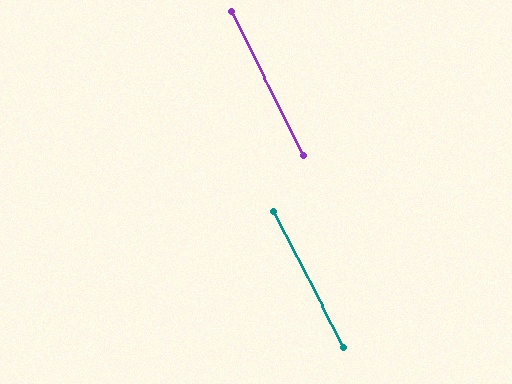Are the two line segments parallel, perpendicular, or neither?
Parallel — their directions differ by only 0.9°.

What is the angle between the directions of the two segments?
Approximately 1 degree.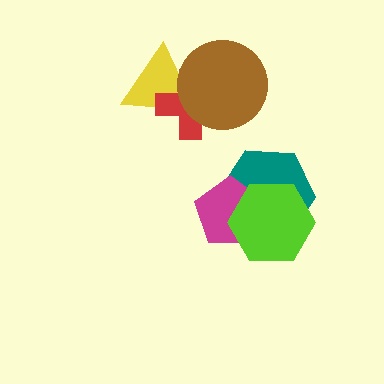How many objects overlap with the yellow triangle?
2 objects overlap with the yellow triangle.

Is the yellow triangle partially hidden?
Yes, it is partially covered by another shape.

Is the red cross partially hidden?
Yes, it is partially covered by another shape.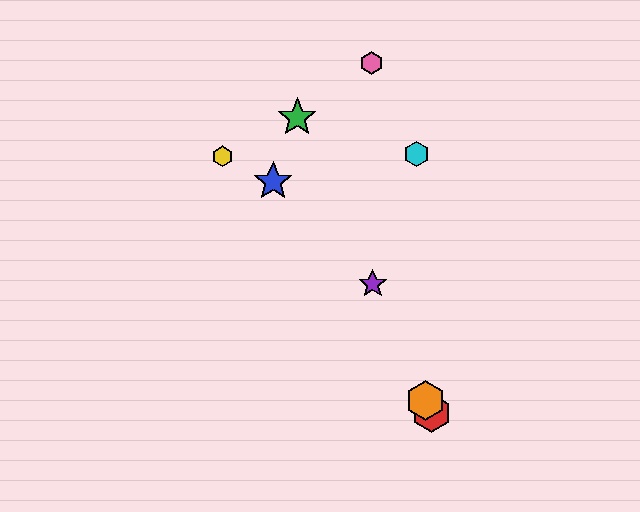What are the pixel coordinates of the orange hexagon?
The orange hexagon is at (426, 401).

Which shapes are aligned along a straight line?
The red hexagon, the green star, the purple star, the orange hexagon are aligned along a straight line.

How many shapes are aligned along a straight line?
4 shapes (the red hexagon, the green star, the purple star, the orange hexagon) are aligned along a straight line.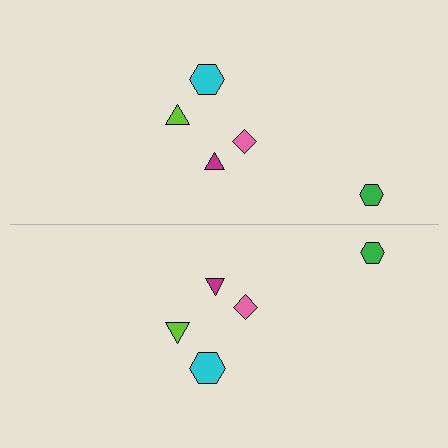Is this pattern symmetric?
Yes, this pattern has bilateral (reflection) symmetry.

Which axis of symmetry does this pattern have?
The pattern has a horizontal axis of symmetry running through the center of the image.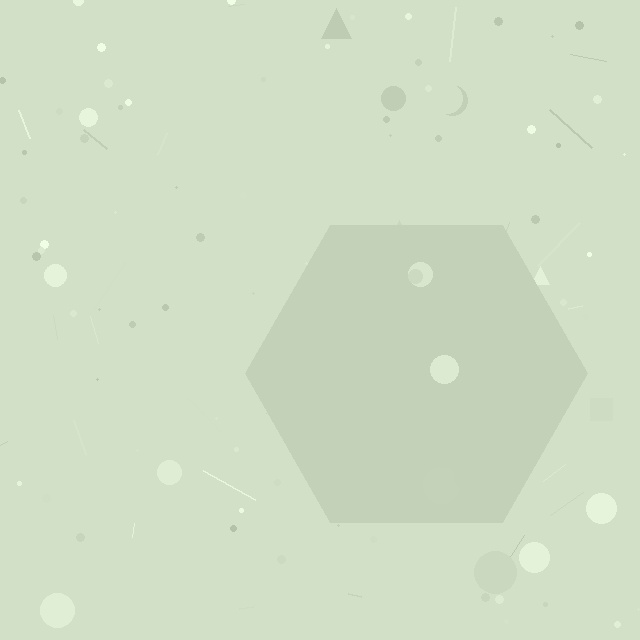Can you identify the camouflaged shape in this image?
The camouflaged shape is a hexagon.